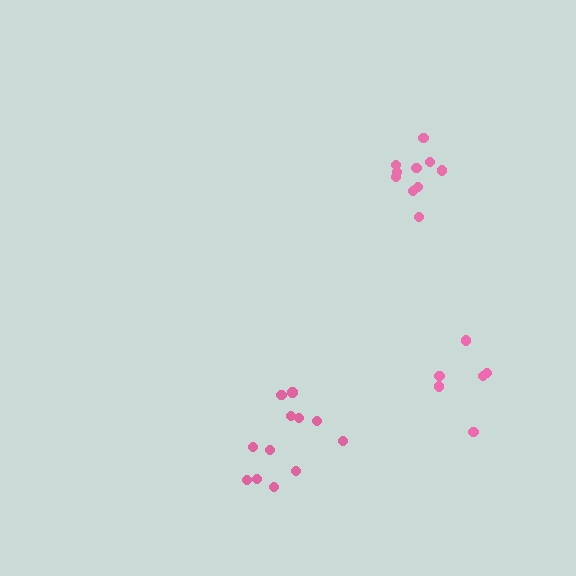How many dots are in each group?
Group 1: 12 dots, Group 2: 10 dots, Group 3: 6 dots (28 total).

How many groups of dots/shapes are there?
There are 3 groups.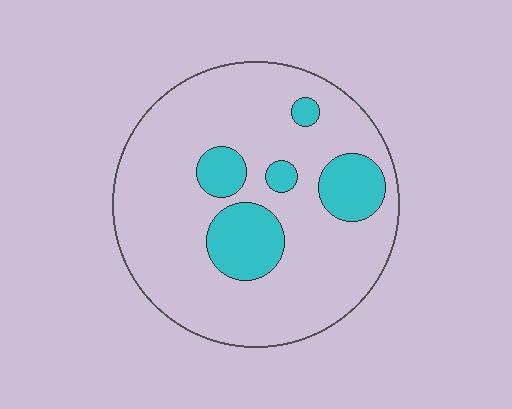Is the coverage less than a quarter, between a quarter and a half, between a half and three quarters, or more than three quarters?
Less than a quarter.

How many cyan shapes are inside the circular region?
5.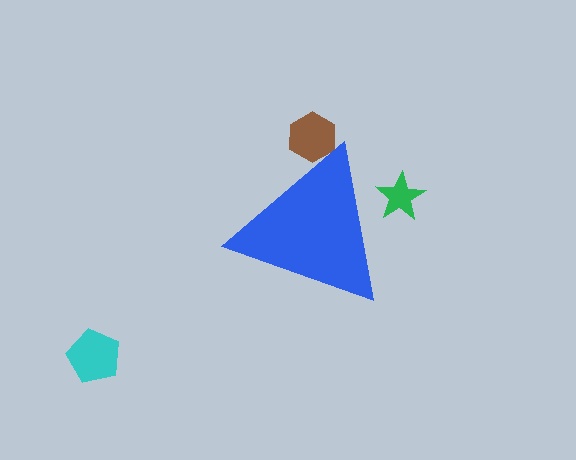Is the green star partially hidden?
Yes, the green star is partially hidden behind the blue triangle.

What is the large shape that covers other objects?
A blue triangle.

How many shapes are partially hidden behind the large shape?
2 shapes are partially hidden.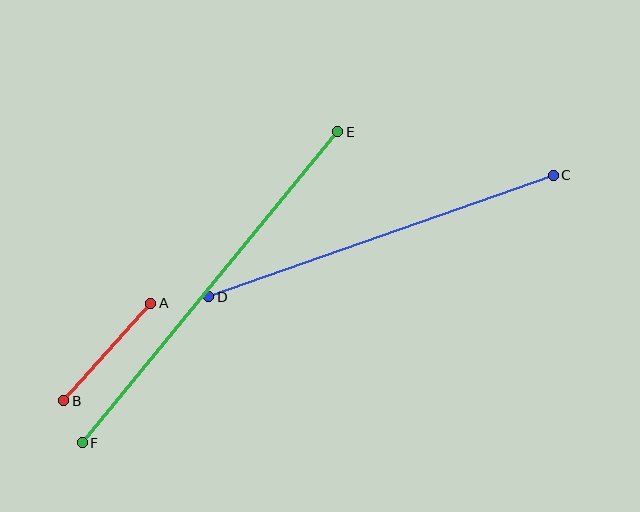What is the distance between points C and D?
The distance is approximately 365 pixels.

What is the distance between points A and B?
The distance is approximately 131 pixels.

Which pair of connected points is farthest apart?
Points E and F are farthest apart.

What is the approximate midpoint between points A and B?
The midpoint is at approximately (107, 352) pixels.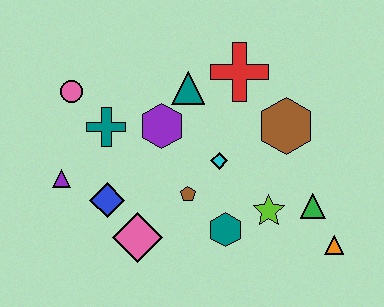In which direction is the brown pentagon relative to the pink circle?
The brown pentagon is to the right of the pink circle.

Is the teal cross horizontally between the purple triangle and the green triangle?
Yes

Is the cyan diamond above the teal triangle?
No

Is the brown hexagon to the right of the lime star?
Yes